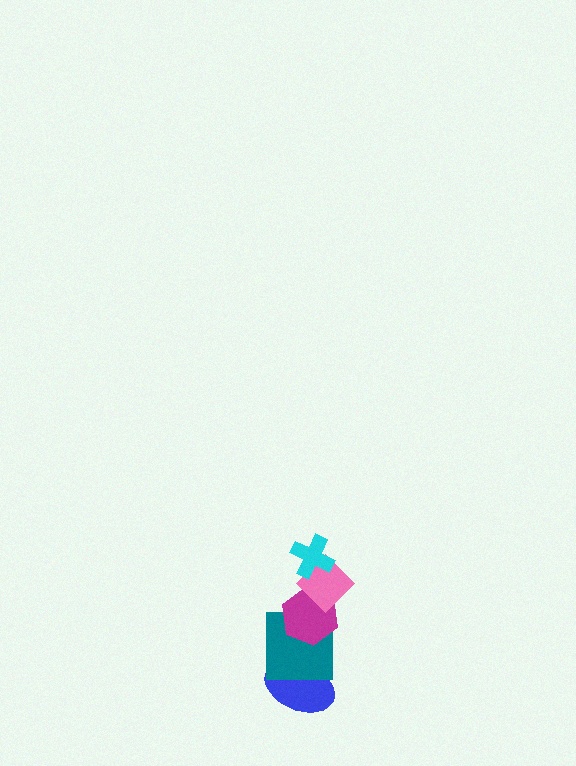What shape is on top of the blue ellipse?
The teal square is on top of the blue ellipse.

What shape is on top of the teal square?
The magenta hexagon is on top of the teal square.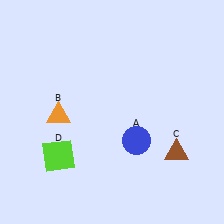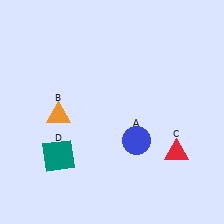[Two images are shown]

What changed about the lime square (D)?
In Image 1, D is lime. In Image 2, it changed to teal.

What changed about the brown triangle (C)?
In Image 1, C is brown. In Image 2, it changed to red.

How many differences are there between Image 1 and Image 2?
There are 2 differences between the two images.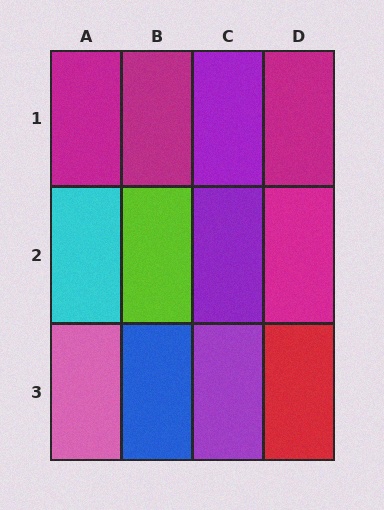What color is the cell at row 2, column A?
Cyan.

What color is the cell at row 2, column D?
Magenta.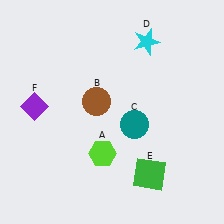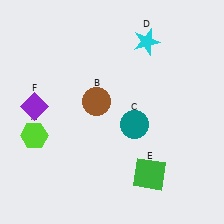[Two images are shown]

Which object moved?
The lime hexagon (A) moved left.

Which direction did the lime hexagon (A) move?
The lime hexagon (A) moved left.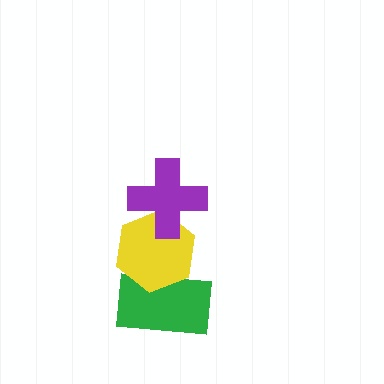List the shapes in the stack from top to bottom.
From top to bottom: the purple cross, the yellow hexagon, the green rectangle.